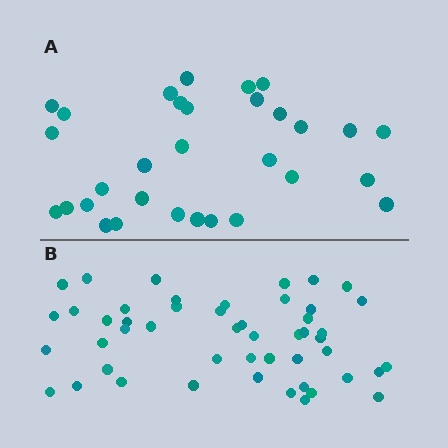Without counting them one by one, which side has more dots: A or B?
Region B (the bottom region) has more dots.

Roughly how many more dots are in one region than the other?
Region B has approximately 20 more dots than region A.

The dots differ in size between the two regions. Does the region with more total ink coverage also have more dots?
No. Region A has more total ink coverage because its dots are larger, but region B actually contains more individual dots. Total area can be misleading — the number of items is what matters here.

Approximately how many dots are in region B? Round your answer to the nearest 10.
About 50 dots. (The exact count is 49, which rounds to 50.)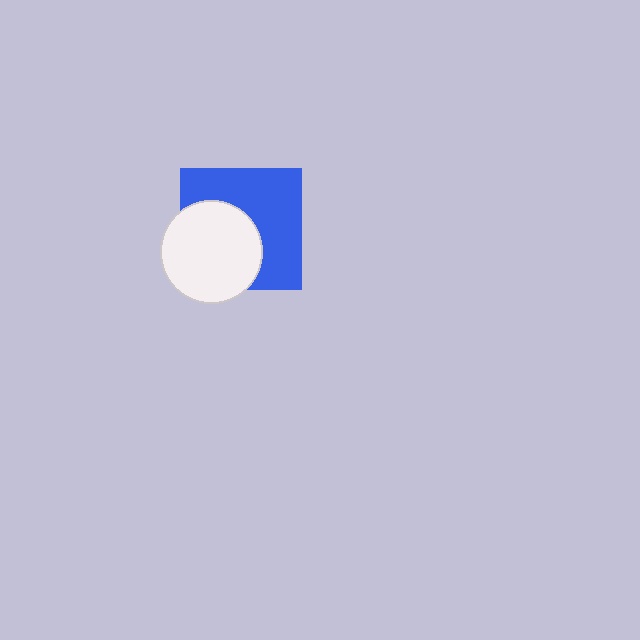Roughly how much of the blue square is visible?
About half of it is visible (roughly 56%).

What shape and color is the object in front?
The object in front is a white circle.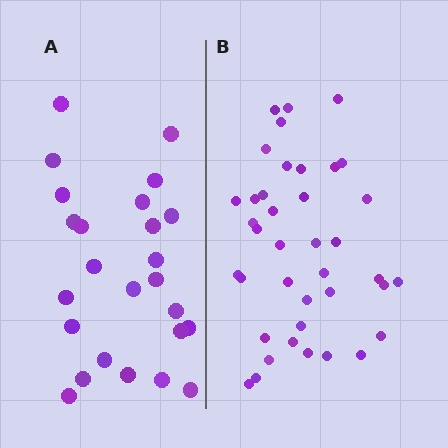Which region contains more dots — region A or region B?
Region B (the right region) has more dots.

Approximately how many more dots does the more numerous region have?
Region B has approximately 15 more dots than region A.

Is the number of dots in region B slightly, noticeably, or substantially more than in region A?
Region B has substantially more. The ratio is roughly 1.6 to 1.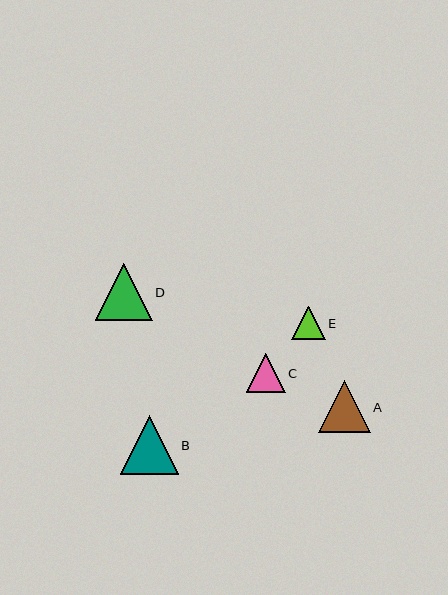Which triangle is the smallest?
Triangle E is the smallest with a size of approximately 34 pixels.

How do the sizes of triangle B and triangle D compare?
Triangle B and triangle D are approximately the same size.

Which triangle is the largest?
Triangle B is the largest with a size of approximately 58 pixels.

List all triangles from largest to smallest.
From largest to smallest: B, D, A, C, E.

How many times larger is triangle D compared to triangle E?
Triangle D is approximately 1.7 times the size of triangle E.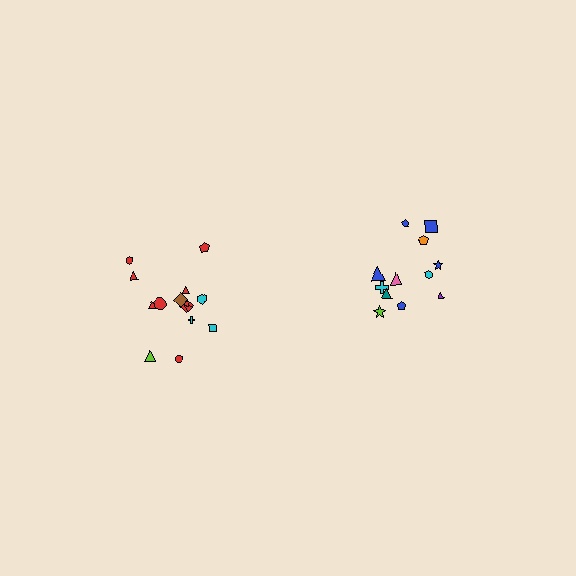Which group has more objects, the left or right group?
The left group.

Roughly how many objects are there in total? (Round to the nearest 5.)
Roughly 25 objects in total.